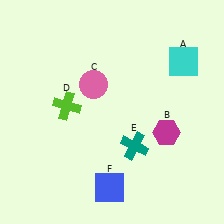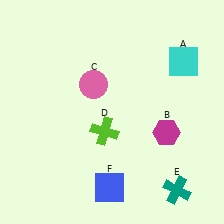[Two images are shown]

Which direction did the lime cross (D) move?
The lime cross (D) moved right.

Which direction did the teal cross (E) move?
The teal cross (E) moved down.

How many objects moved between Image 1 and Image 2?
2 objects moved between the two images.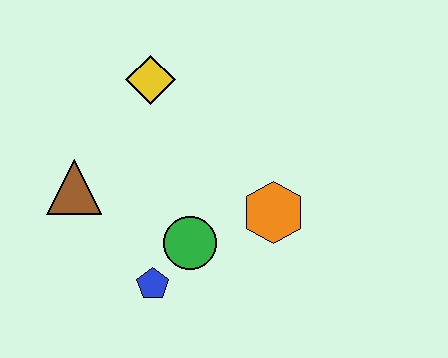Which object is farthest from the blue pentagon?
The yellow diamond is farthest from the blue pentagon.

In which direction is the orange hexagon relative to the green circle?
The orange hexagon is to the right of the green circle.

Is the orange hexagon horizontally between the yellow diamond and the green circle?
No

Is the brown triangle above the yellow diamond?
No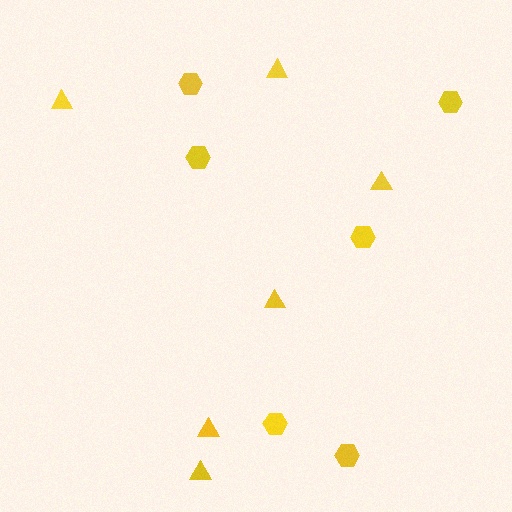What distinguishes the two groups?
There are 2 groups: one group of hexagons (6) and one group of triangles (6).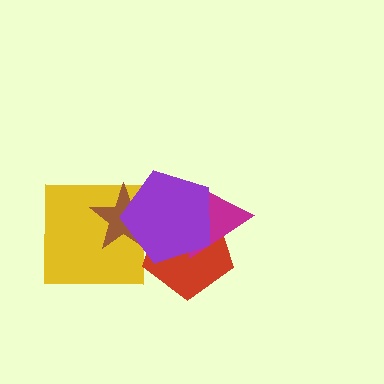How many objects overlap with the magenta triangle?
2 objects overlap with the magenta triangle.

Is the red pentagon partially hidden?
Yes, it is partially covered by another shape.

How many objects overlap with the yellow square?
2 objects overlap with the yellow square.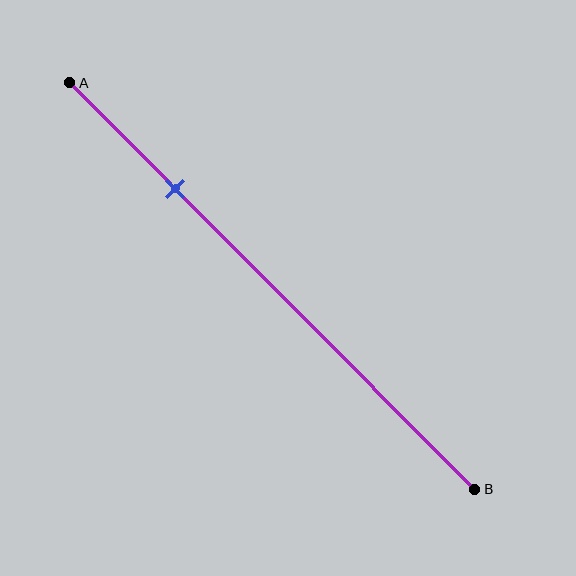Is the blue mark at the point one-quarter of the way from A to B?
Yes, the mark is approximately at the one-quarter point.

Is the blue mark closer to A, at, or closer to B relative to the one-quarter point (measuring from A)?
The blue mark is approximately at the one-quarter point of segment AB.